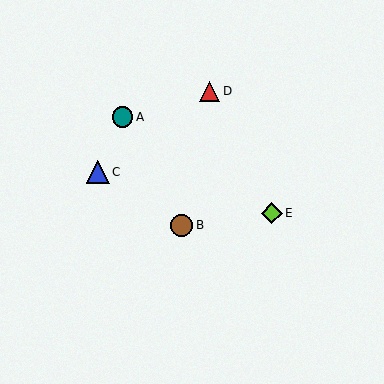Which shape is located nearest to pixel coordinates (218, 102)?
The red triangle (labeled D) at (210, 91) is nearest to that location.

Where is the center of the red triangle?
The center of the red triangle is at (210, 91).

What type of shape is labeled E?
Shape E is a lime diamond.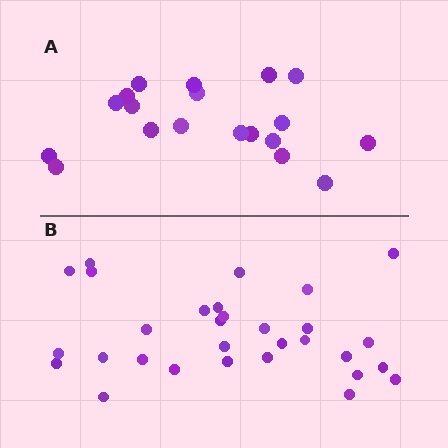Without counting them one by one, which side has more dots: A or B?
Region B (the bottom region) has more dots.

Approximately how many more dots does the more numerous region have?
Region B has roughly 12 or so more dots than region A.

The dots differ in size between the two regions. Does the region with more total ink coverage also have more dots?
No. Region A has more total ink coverage because its dots are larger, but region B actually contains more individual dots. Total area can be misleading — the number of items is what matters here.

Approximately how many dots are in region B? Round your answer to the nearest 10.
About 30 dots.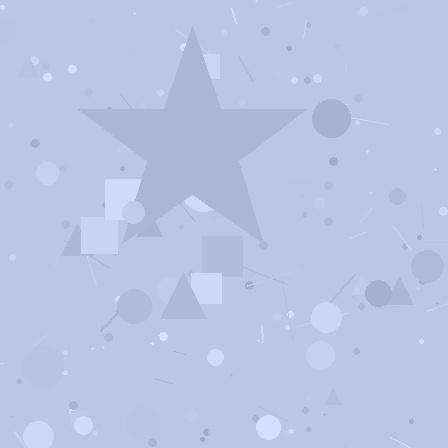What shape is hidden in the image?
A star is hidden in the image.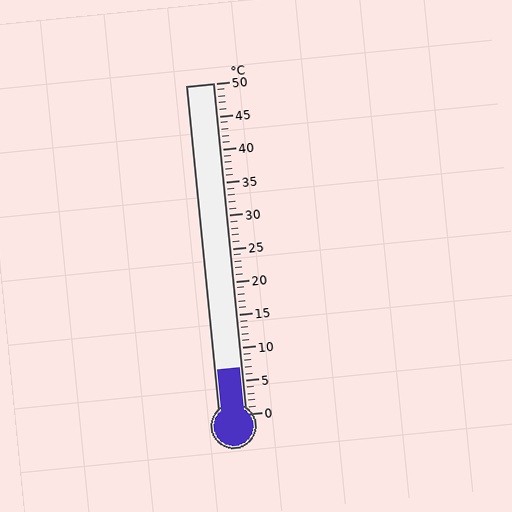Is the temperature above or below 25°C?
The temperature is below 25°C.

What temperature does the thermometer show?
The thermometer shows approximately 7°C.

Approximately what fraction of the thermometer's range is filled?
The thermometer is filled to approximately 15% of its range.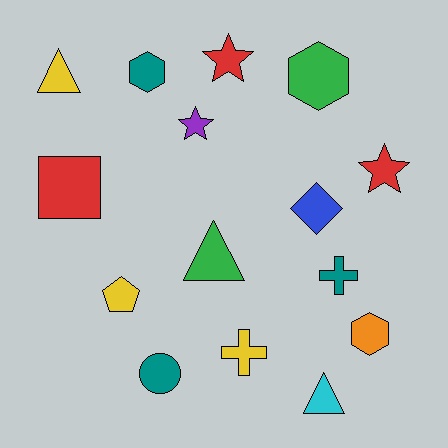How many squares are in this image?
There is 1 square.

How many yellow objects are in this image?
There are 3 yellow objects.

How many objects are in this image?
There are 15 objects.